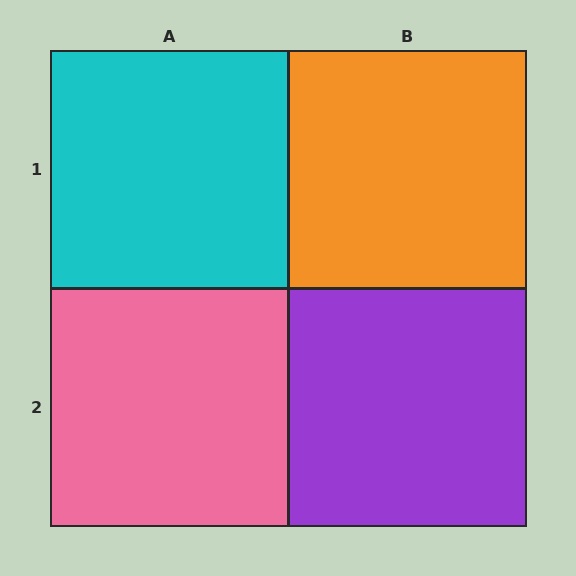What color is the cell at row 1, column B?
Orange.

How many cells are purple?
1 cell is purple.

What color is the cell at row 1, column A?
Cyan.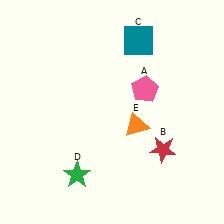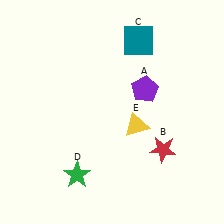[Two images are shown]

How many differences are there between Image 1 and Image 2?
There are 2 differences between the two images.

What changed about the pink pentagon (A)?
In Image 1, A is pink. In Image 2, it changed to purple.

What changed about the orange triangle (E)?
In Image 1, E is orange. In Image 2, it changed to yellow.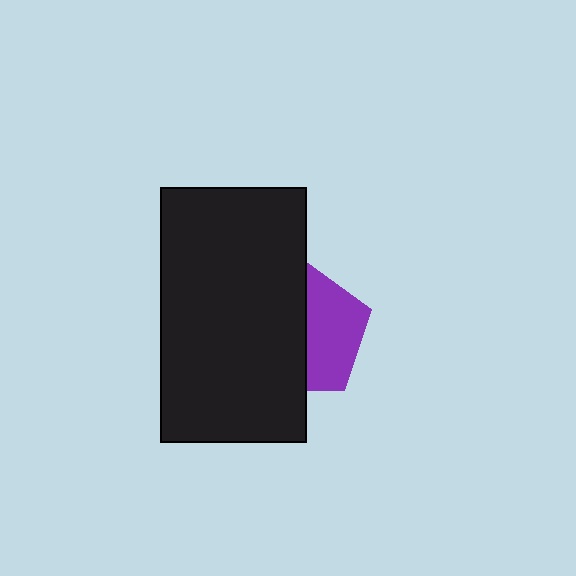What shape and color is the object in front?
The object in front is a black rectangle.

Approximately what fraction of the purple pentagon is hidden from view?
Roughly 56% of the purple pentagon is hidden behind the black rectangle.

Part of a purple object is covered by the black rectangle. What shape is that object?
It is a pentagon.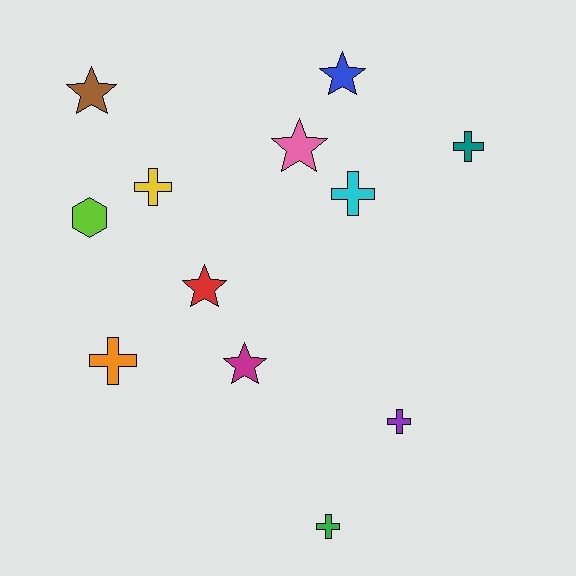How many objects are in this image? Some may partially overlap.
There are 12 objects.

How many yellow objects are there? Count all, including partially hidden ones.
There is 1 yellow object.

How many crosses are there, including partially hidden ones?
There are 6 crosses.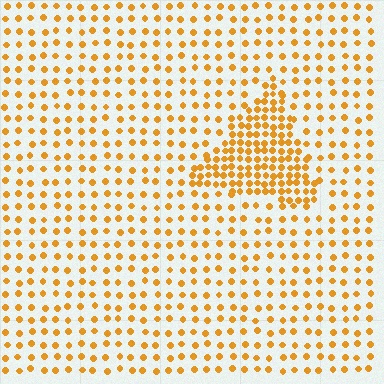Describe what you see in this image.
The image contains small orange elements arranged at two different densities. A triangle-shaped region is visible where the elements are more densely packed than the surrounding area.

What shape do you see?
I see a triangle.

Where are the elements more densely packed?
The elements are more densely packed inside the triangle boundary.